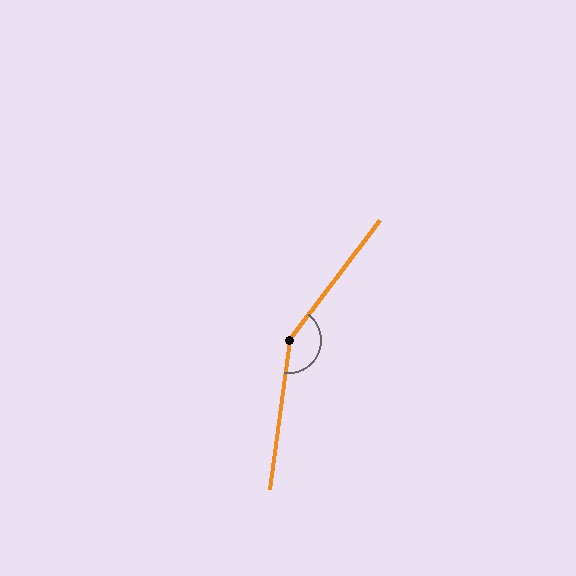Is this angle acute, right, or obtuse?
It is obtuse.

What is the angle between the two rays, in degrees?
Approximately 150 degrees.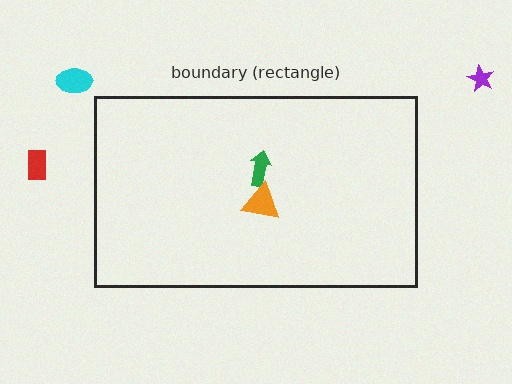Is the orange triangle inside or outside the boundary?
Inside.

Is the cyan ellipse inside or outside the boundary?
Outside.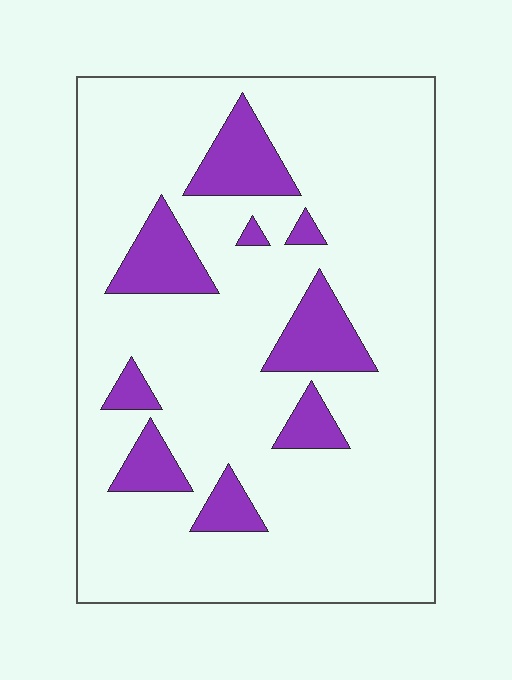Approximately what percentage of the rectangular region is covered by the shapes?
Approximately 15%.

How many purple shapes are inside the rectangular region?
9.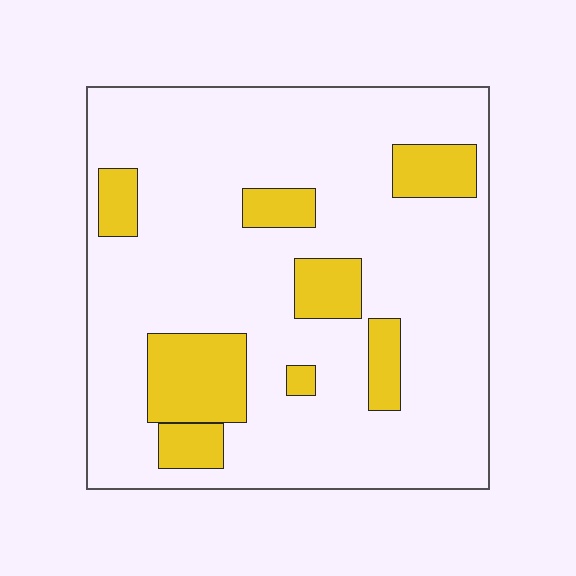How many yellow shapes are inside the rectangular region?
8.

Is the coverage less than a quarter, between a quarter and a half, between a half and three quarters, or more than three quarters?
Less than a quarter.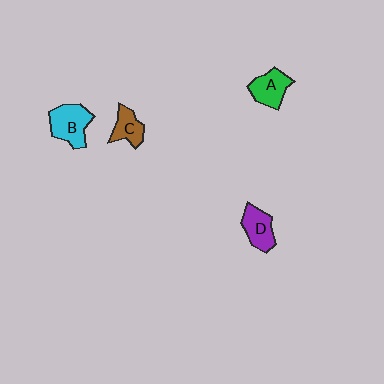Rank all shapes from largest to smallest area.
From largest to smallest: B (cyan), A (green), D (purple), C (brown).